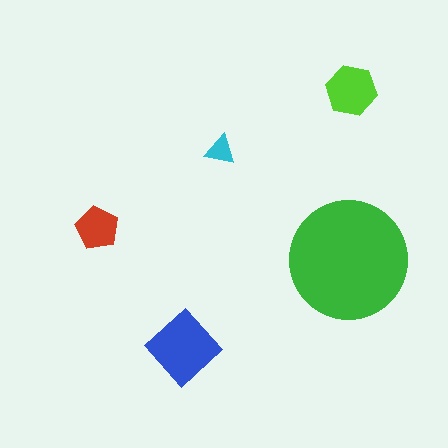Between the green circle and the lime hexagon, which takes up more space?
The green circle.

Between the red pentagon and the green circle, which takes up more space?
The green circle.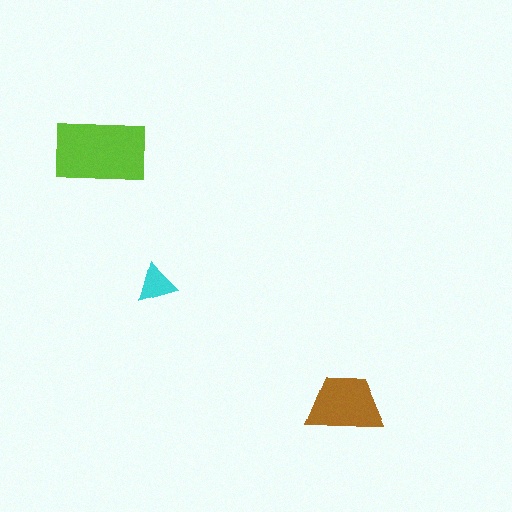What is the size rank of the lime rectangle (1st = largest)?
1st.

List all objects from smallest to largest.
The cyan triangle, the brown trapezoid, the lime rectangle.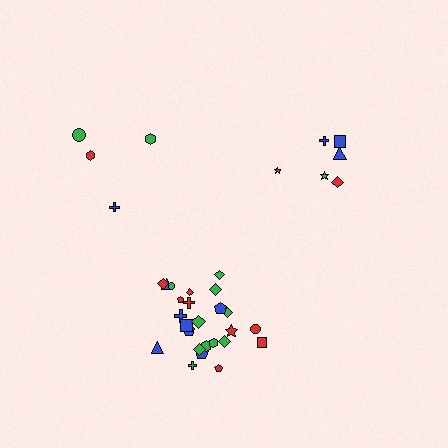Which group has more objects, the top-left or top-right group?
The top-right group.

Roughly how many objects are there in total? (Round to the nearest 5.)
Roughly 35 objects in total.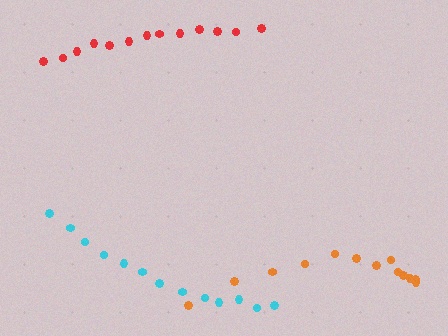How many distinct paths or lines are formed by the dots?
There are 3 distinct paths.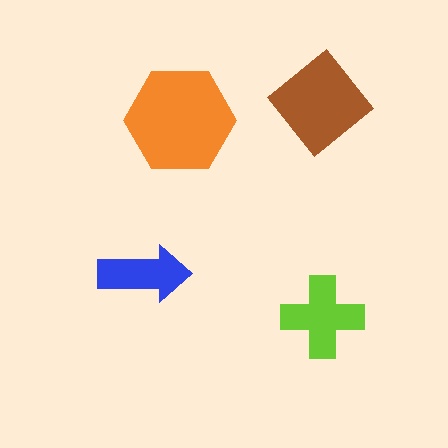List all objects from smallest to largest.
The blue arrow, the lime cross, the brown diamond, the orange hexagon.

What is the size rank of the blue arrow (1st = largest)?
4th.